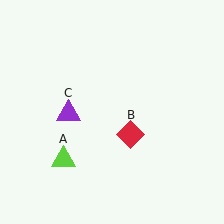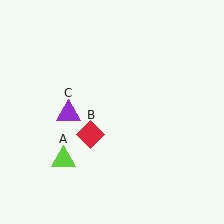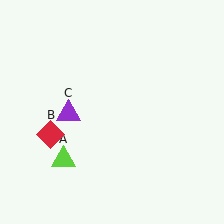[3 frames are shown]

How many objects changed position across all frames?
1 object changed position: red diamond (object B).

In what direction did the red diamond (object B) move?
The red diamond (object B) moved left.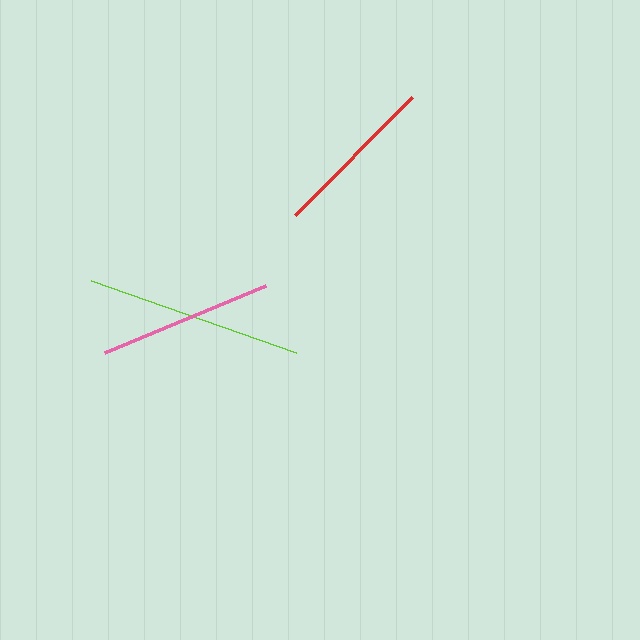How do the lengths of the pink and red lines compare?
The pink and red lines are approximately the same length.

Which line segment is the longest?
The lime line is the longest at approximately 216 pixels.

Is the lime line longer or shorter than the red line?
The lime line is longer than the red line.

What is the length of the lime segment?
The lime segment is approximately 216 pixels long.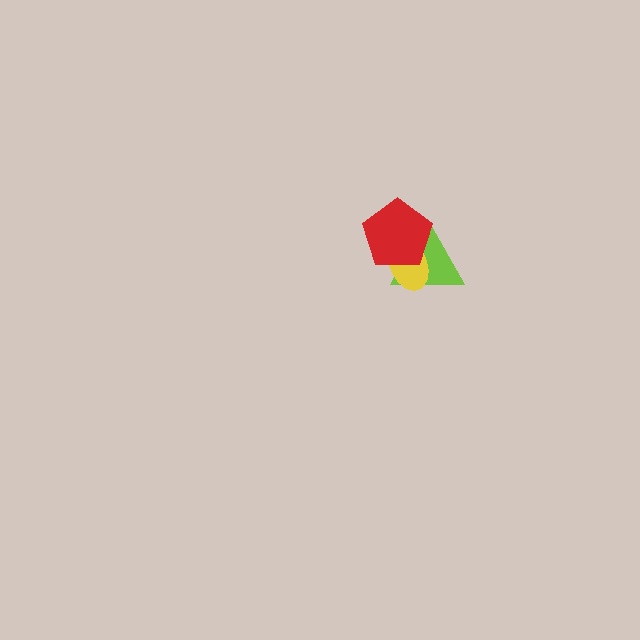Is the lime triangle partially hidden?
Yes, it is partially covered by another shape.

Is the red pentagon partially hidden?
No, no other shape covers it.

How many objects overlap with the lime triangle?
2 objects overlap with the lime triangle.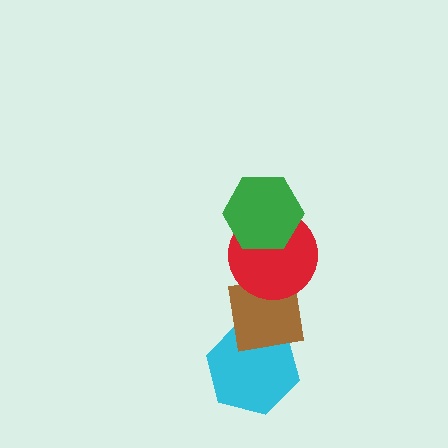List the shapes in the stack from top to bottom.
From top to bottom: the green hexagon, the red circle, the brown square, the cyan hexagon.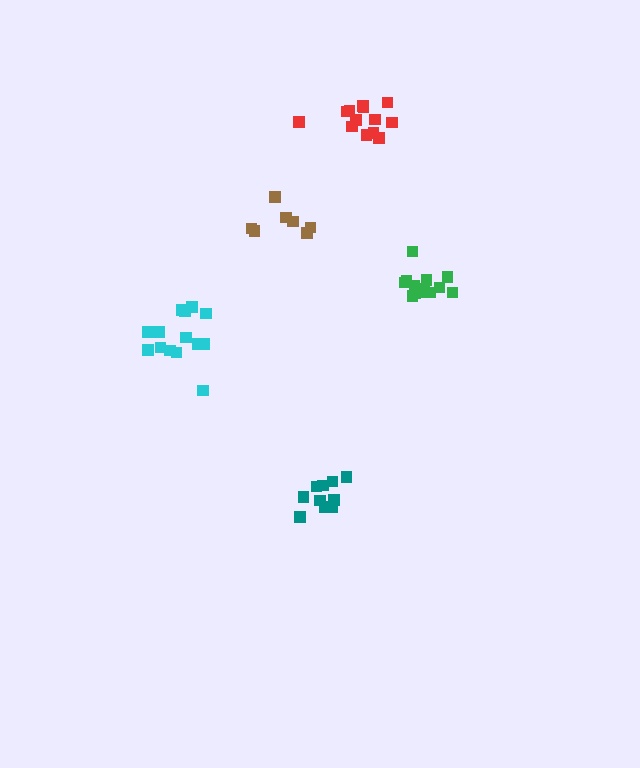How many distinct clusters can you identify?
There are 5 distinct clusters.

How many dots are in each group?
Group 1: 13 dots, Group 2: 13 dots, Group 3: 8 dots, Group 4: 14 dots, Group 5: 10 dots (58 total).